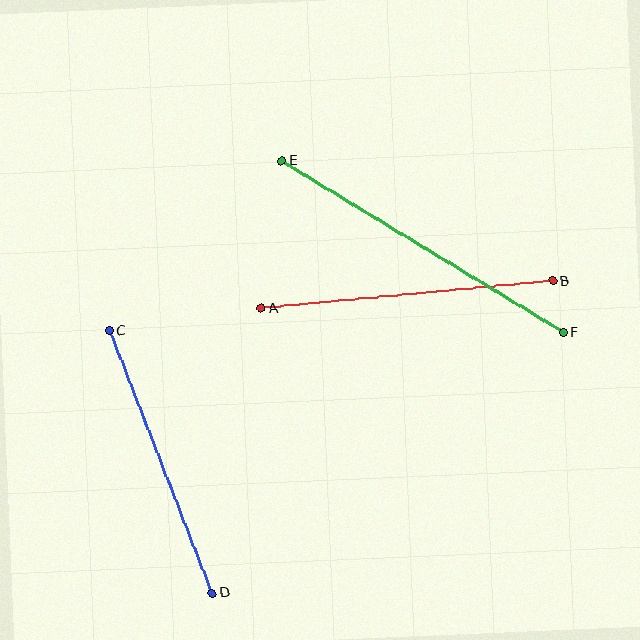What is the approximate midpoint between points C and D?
The midpoint is at approximately (161, 462) pixels.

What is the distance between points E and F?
The distance is approximately 329 pixels.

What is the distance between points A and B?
The distance is approximately 293 pixels.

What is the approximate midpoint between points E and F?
The midpoint is at approximately (423, 247) pixels.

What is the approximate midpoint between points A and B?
The midpoint is at approximately (407, 295) pixels.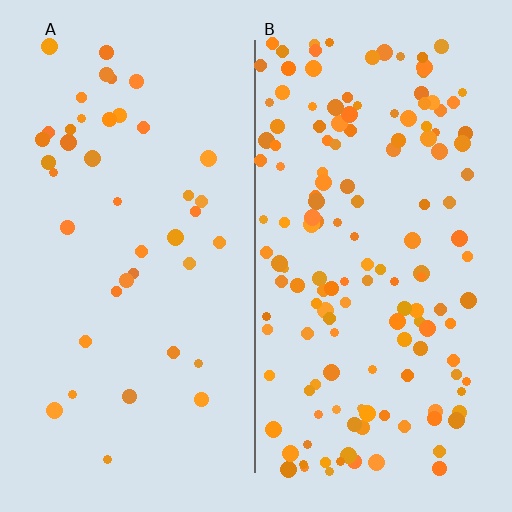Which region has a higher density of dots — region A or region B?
B (the right).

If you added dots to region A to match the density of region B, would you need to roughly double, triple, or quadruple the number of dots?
Approximately quadruple.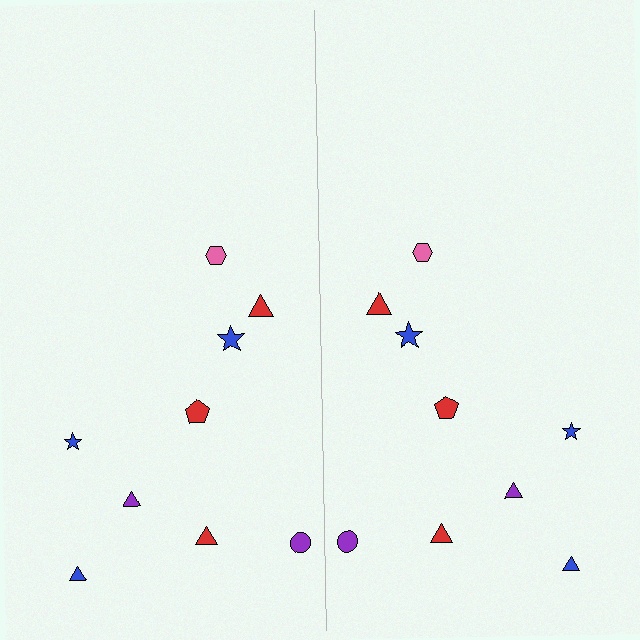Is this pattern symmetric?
Yes, this pattern has bilateral (reflection) symmetry.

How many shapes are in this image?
There are 18 shapes in this image.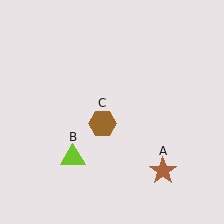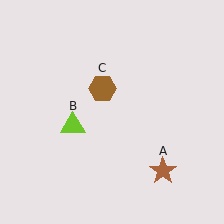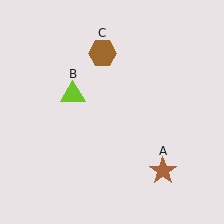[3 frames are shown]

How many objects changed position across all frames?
2 objects changed position: lime triangle (object B), brown hexagon (object C).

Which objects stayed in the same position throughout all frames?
Brown star (object A) remained stationary.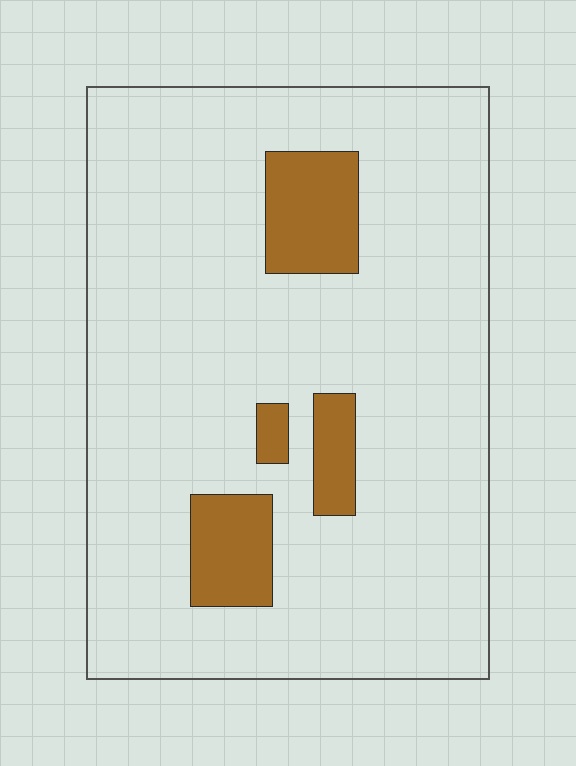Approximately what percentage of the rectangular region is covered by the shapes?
Approximately 10%.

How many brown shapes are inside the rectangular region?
4.